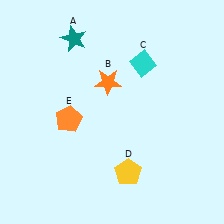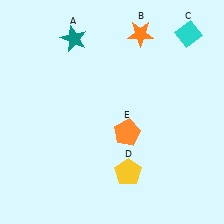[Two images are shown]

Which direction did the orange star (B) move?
The orange star (B) moved up.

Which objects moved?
The objects that moved are: the orange star (B), the cyan diamond (C), the orange pentagon (E).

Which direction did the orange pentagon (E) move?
The orange pentagon (E) moved right.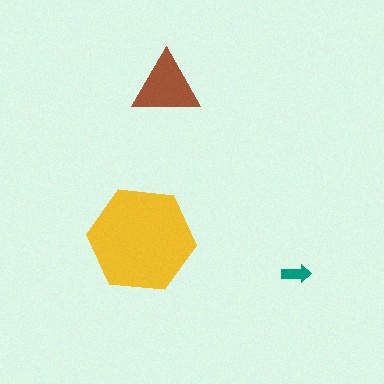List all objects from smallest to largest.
The teal arrow, the brown triangle, the yellow hexagon.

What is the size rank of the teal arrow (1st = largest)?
3rd.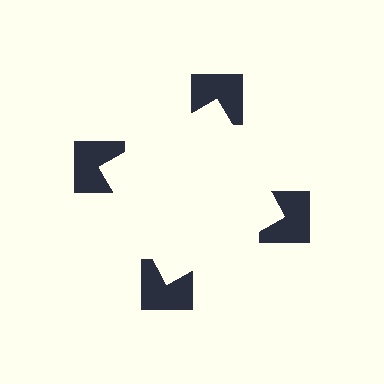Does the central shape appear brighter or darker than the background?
It typically appears slightly brighter than the background, even though no actual brightness change is drawn.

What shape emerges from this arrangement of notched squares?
An illusory square — its edges are inferred from the aligned wedge cuts in the notched squares, not physically drawn.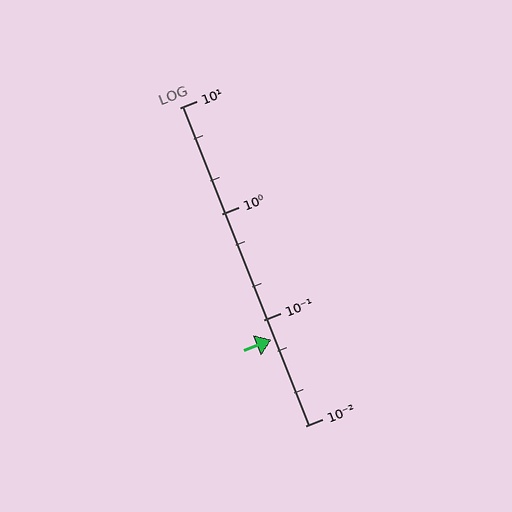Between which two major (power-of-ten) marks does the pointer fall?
The pointer is between 0.01 and 0.1.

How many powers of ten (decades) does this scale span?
The scale spans 3 decades, from 0.01 to 10.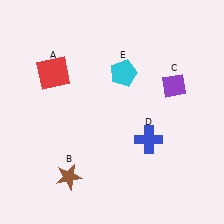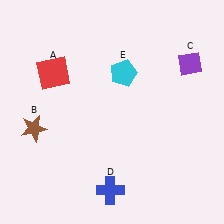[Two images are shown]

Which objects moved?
The objects that moved are: the brown star (B), the purple diamond (C), the blue cross (D).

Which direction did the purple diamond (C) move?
The purple diamond (C) moved up.